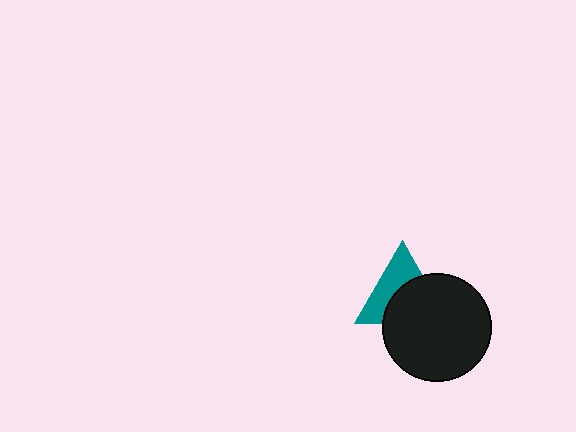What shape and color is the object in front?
The object in front is a black circle.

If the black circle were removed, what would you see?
You would see the complete teal triangle.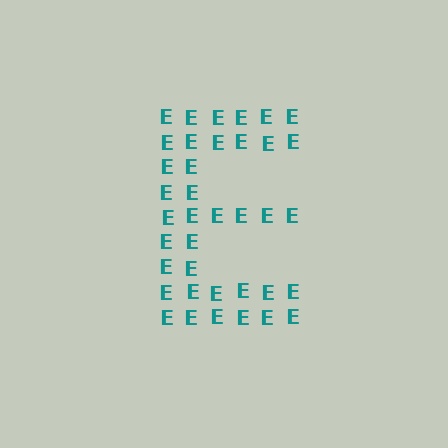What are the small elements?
The small elements are letter E's.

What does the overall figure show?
The overall figure shows the letter E.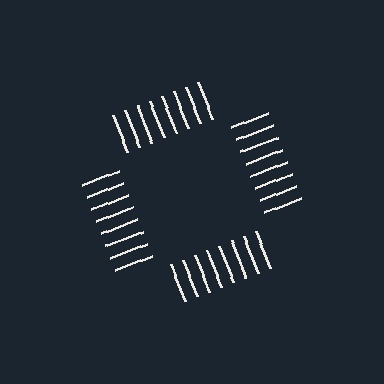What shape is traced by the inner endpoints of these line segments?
An illusory square — the line segments terminate on its edges but no continuous stroke is drawn.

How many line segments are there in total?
32 — 8 along each of the 4 edges.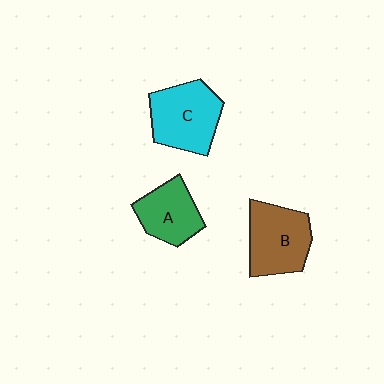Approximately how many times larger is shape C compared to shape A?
Approximately 1.3 times.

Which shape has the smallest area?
Shape A (green).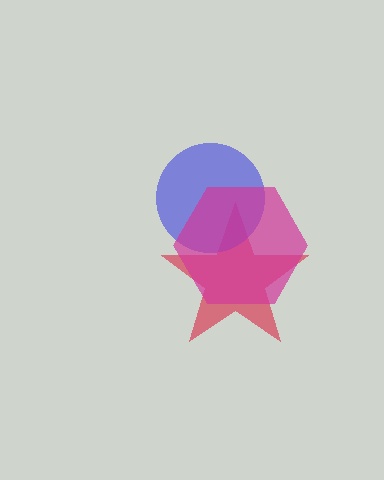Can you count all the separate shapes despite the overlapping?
Yes, there are 3 separate shapes.